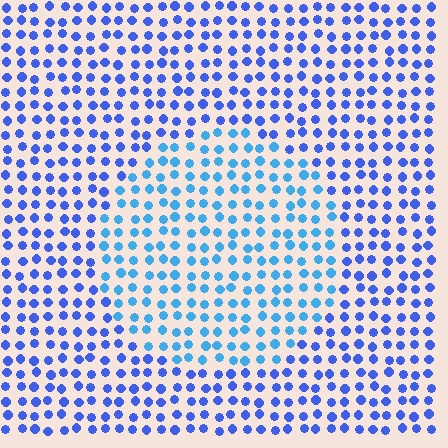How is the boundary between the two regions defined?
The boundary is defined purely by a slight shift in hue (about 28 degrees). Spacing, size, and orientation are identical on both sides.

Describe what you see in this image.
The image is filled with small blue elements in a uniform arrangement. A circle-shaped region is visible where the elements are tinted to a slightly different hue, forming a subtle color boundary.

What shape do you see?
I see a circle.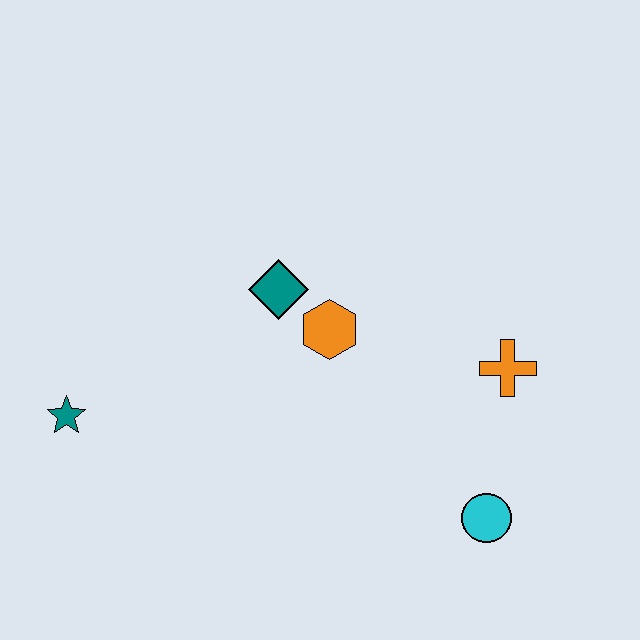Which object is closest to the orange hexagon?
The teal diamond is closest to the orange hexagon.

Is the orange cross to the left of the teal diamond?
No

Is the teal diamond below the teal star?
No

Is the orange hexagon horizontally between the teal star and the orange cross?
Yes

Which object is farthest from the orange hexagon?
The teal star is farthest from the orange hexagon.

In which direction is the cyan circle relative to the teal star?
The cyan circle is to the right of the teal star.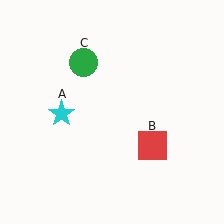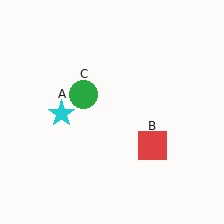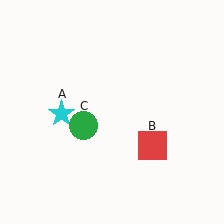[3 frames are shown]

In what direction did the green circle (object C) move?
The green circle (object C) moved down.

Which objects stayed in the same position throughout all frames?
Cyan star (object A) and red square (object B) remained stationary.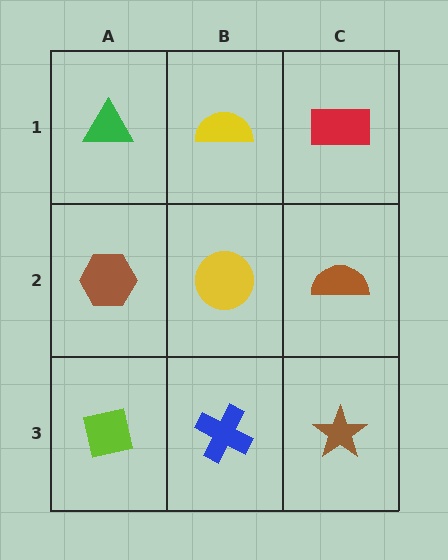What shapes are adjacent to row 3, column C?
A brown semicircle (row 2, column C), a blue cross (row 3, column B).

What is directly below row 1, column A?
A brown hexagon.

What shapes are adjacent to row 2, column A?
A green triangle (row 1, column A), a lime square (row 3, column A), a yellow circle (row 2, column B).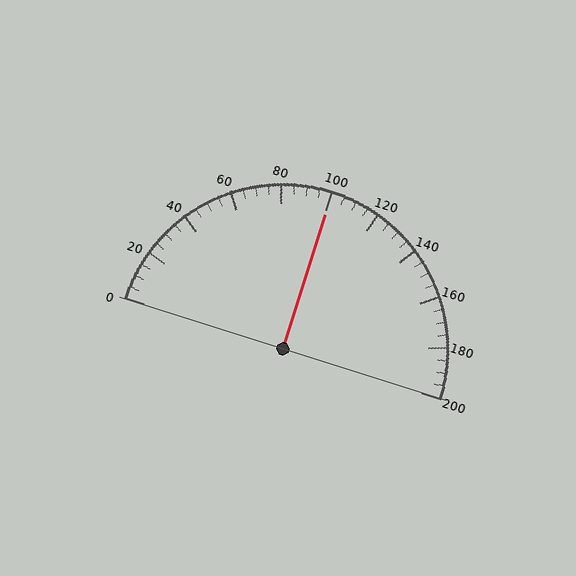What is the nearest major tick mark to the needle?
The nearest major tick mark is 100.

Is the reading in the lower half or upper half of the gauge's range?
The reading is in the upper half of the range (0 to 200).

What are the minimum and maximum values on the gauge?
The gauge ranges from 0 to 200.